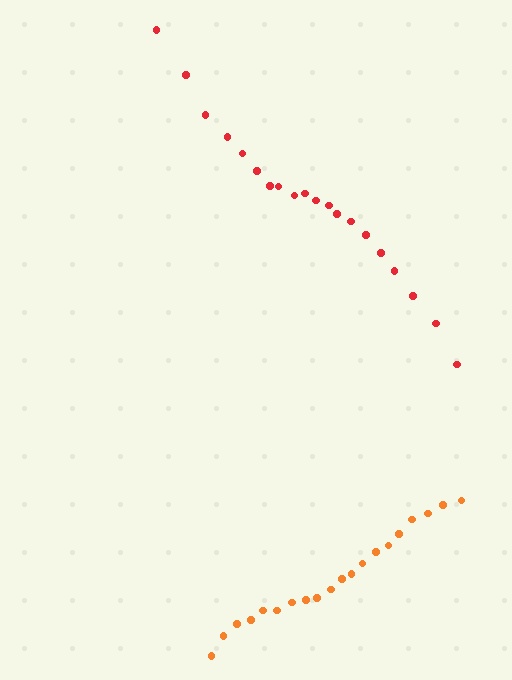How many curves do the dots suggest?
There are 2 distinct paths.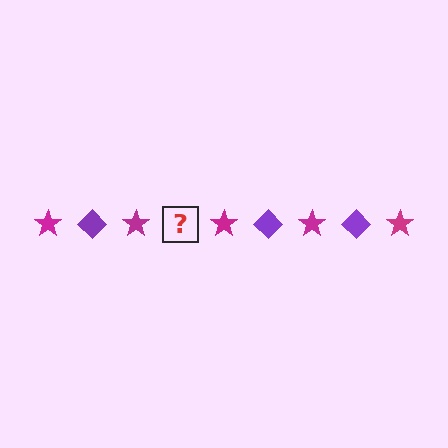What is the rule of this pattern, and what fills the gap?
The rule is that the pattern alternates between magenta star and purple diamond. The gap should be filled with a purple diamond.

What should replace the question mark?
The question mark should be replaced with a purple diamond.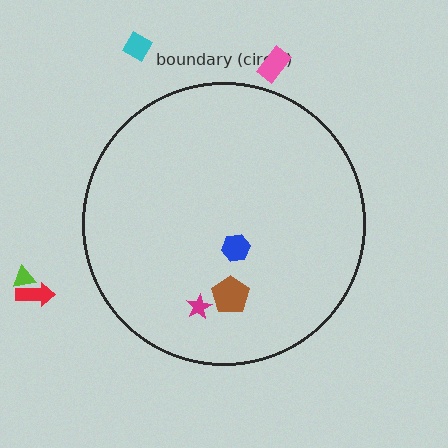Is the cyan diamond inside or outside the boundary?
Outside.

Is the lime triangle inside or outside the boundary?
Outside.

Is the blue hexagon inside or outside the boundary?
Inside.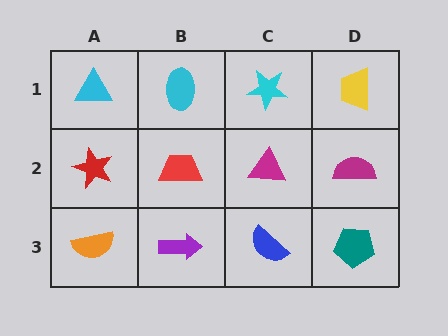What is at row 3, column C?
A blue semicircle.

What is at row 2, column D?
A magenta semicircle.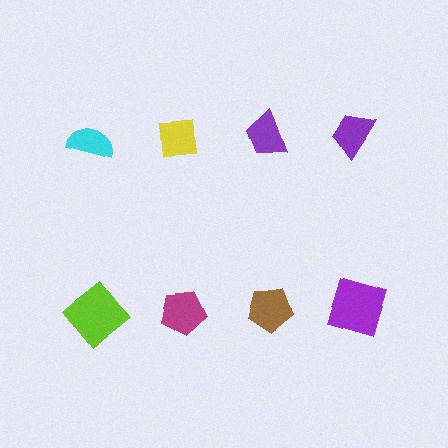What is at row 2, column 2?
A magenta pentagon.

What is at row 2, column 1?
A lime diamond.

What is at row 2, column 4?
A purple square.